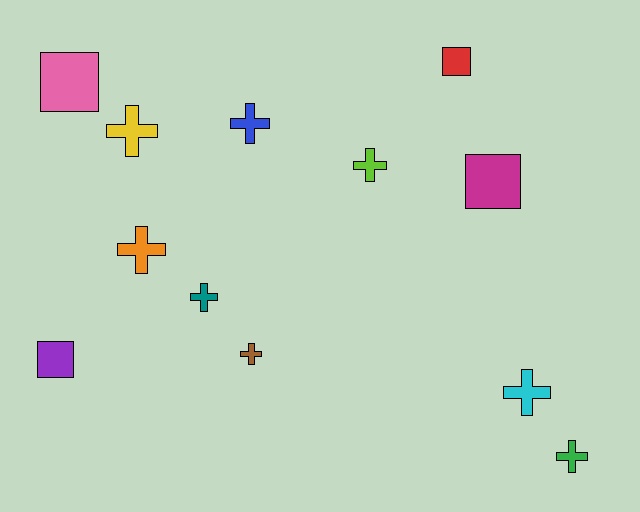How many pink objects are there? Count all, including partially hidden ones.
There is 1 pink object.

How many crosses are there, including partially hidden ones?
There are 8 crosses.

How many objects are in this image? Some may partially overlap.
There are 12 objects.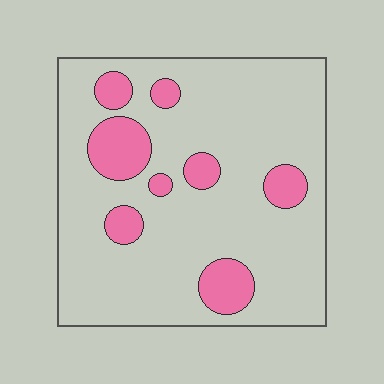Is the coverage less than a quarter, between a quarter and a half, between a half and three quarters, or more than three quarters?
Less than a quarter.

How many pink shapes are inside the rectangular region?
8.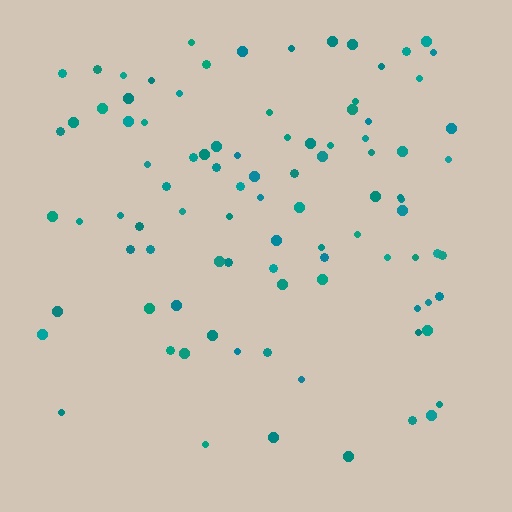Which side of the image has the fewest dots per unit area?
The bottom.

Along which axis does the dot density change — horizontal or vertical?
Vertical.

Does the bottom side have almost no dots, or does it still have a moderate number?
Still a moderate number, just noticeably fewer than the top.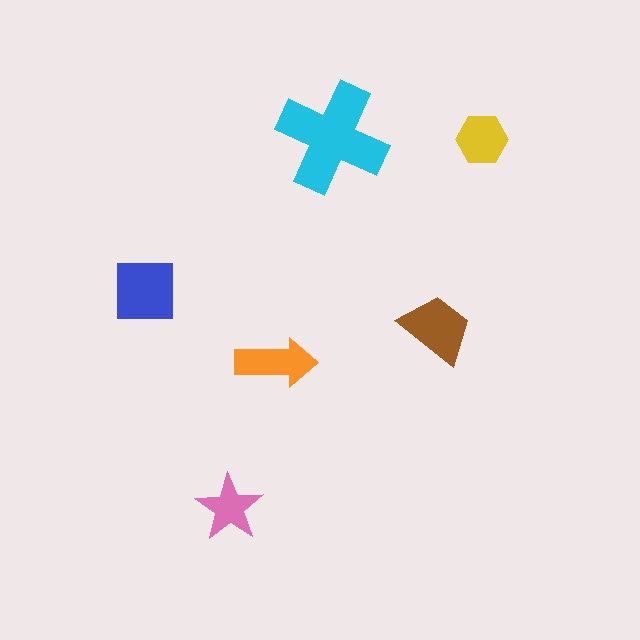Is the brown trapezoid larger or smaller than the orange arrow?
Larger.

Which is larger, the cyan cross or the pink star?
The cyan cross.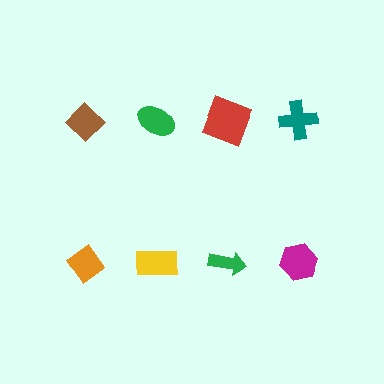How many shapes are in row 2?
4 shapes.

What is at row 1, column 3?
A red square.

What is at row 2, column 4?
A magenta hexagon.